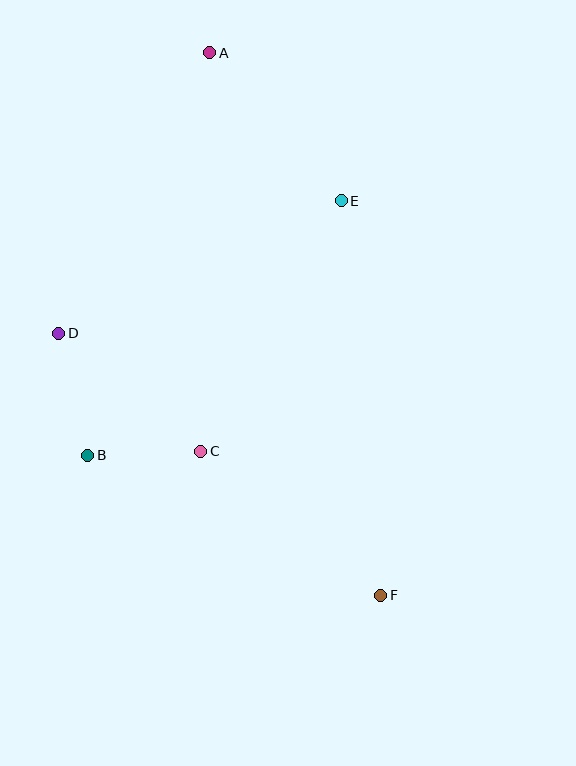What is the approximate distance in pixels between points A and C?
The distance between A and C is approximately 399 pixels.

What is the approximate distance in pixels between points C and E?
The distance between C and E is approximately 288 pixels.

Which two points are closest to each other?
Points B and C are closest to each other.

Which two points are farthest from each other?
Points A and F are farthest from each other.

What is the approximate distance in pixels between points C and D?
The distance between C and D is approximately 185 pixels.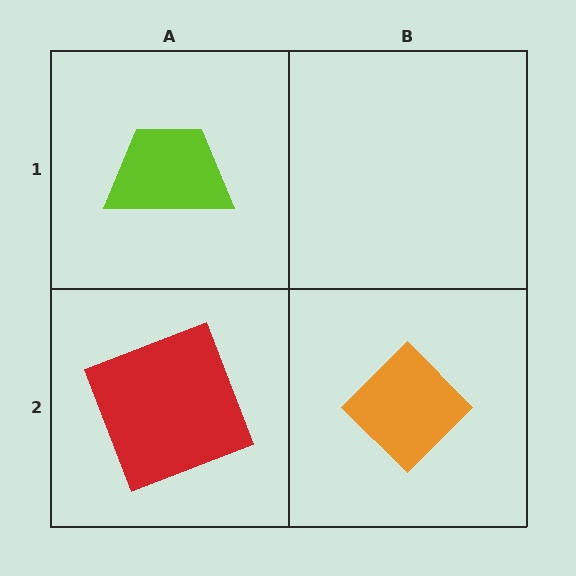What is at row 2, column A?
A red square.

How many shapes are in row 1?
1 shape.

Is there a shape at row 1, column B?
No, that cell is empty.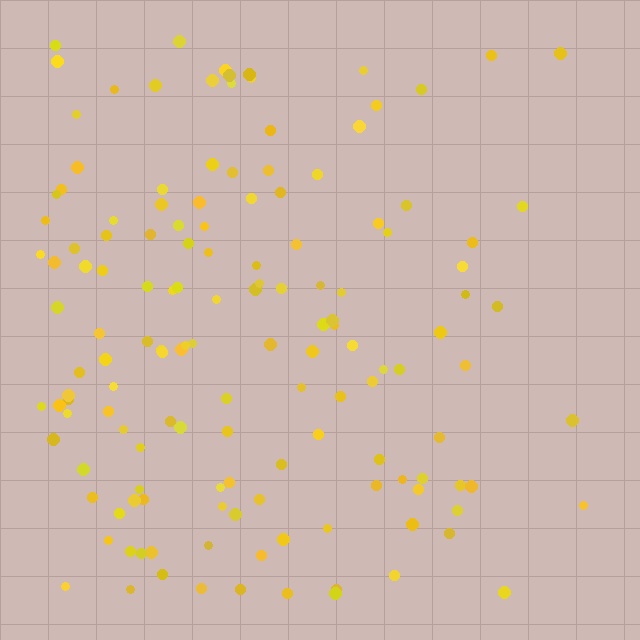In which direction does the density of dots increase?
From right to left, with the left side densest.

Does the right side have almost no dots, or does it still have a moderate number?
Still a moderate number, just noticeably fewer than the left.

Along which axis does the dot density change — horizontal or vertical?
Horizontal.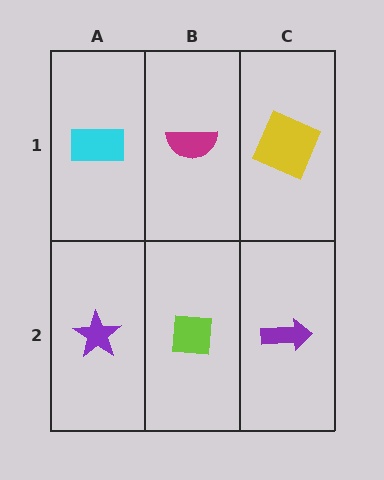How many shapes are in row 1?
3 shapes.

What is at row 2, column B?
A lime square.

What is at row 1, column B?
A magenta semicircle.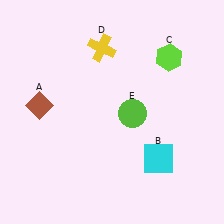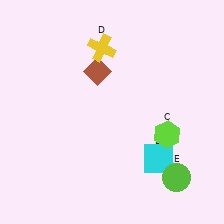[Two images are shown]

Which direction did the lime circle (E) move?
The lime circle (E) moved down.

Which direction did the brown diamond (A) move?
The brown diamond (A) moved right.